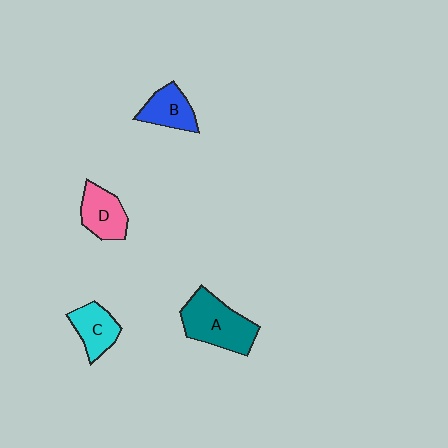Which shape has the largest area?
Shape A (teal).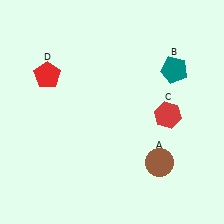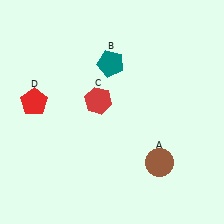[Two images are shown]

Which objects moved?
The objects that moved are: the teal pentagon (B), the red hexagon (C), the red pentagon (D).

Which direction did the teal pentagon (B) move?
The teal pentagon (B) moved left.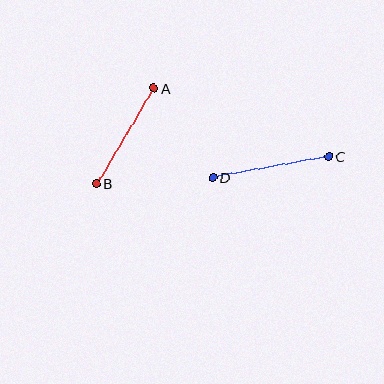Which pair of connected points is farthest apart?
Points C and D are farthest apart.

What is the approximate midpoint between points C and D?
The midpoint is at approximately (271, 167) pixels.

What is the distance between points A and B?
The distance is approximately 111 pixels.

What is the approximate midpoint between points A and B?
The midpoint is at approximately (125, 136) pixels.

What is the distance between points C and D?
The distance is approximately 118 pixels.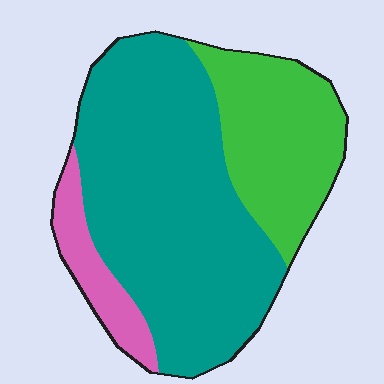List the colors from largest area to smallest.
From largest to smallest: teal, green, pink.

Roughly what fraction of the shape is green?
Green takes up between a quarter and a half of the shape.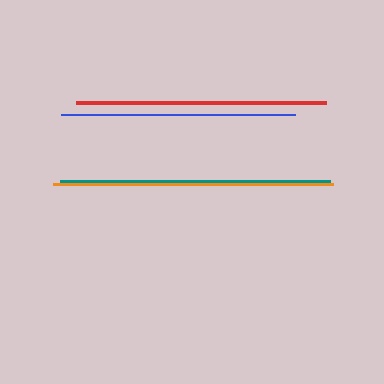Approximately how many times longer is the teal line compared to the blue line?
The teal line is approximately 1.2 times the length of the blue line.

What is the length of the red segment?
The red segment is approximately 249 pixels long.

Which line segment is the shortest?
The blue line is the shortest at approximately 234 pixels.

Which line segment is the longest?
The orange line is the longest at approximately 279 pixels.